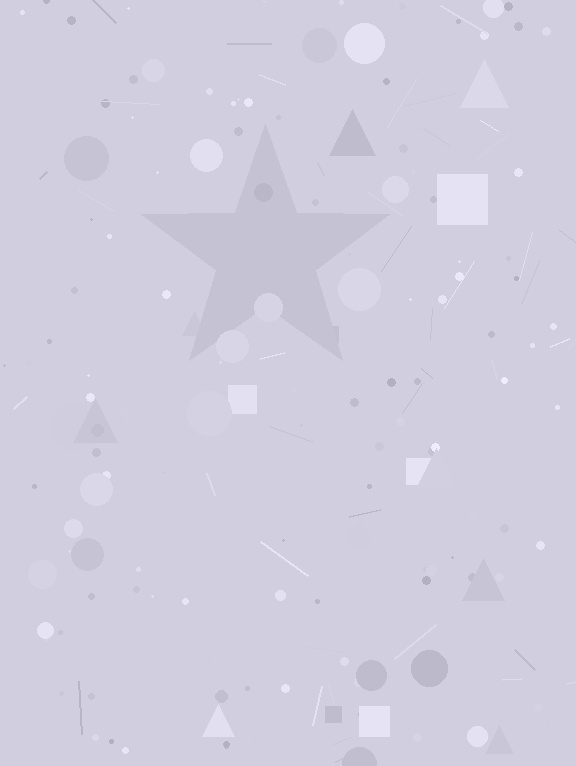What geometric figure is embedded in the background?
A star is embedded in the background.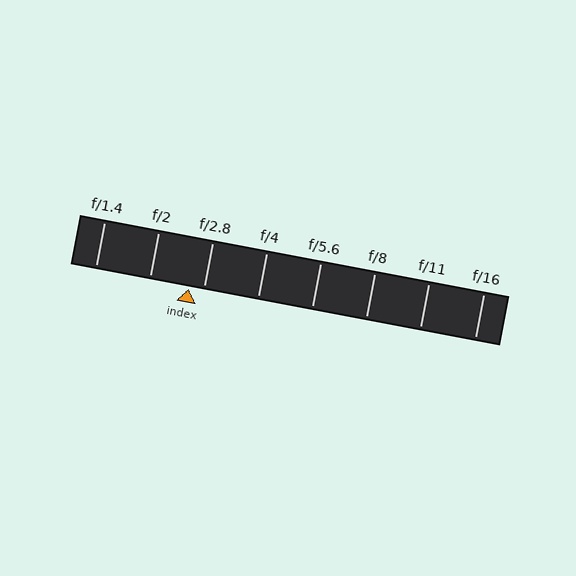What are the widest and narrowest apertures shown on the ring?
The widest aperture shown is f/1.4 and the narrowest is f/16.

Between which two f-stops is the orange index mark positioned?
The index mark is between f/2 and f/2.8.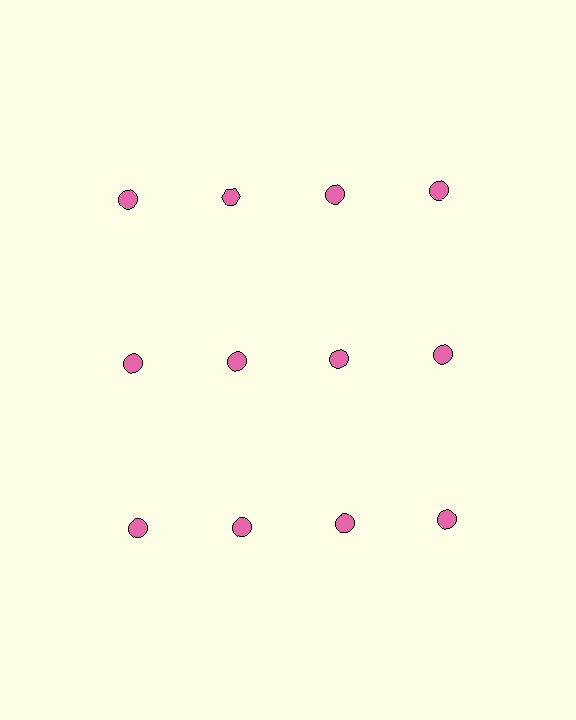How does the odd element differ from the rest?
It has a different shape: hexagon instead of circle.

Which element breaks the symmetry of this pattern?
The pink hexagon in the top row, second from left column breaks the symmetry. All other shapes are pink circles.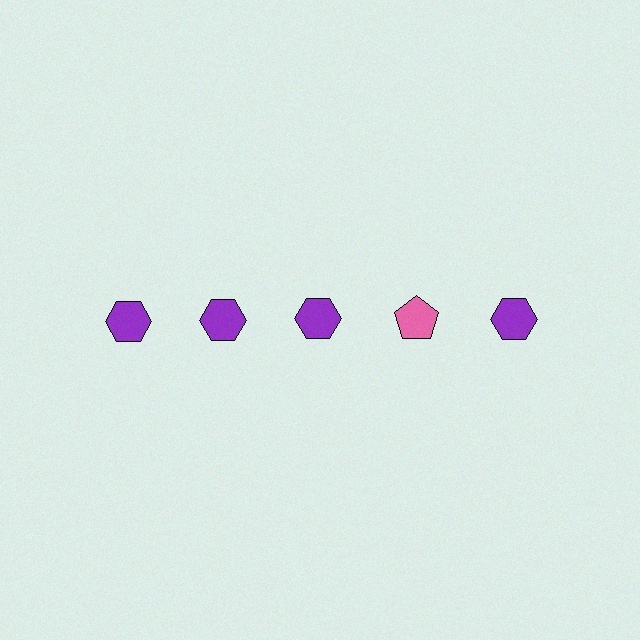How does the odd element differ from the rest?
It differs in both color (pink instead of purple) and shape (pentagon instead of hexagon).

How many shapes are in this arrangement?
There are 5 shapes arranged in a grid pattern.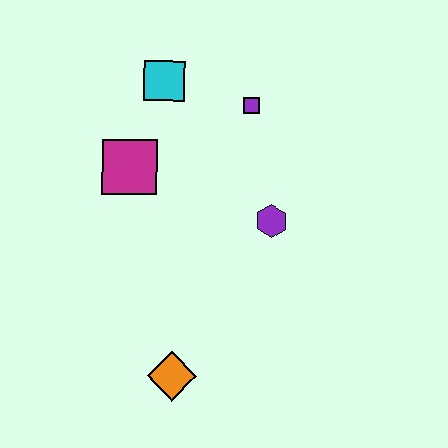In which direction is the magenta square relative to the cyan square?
The magenta square is below the cyan square.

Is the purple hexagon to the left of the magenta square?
No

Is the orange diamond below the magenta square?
Yes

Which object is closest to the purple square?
The cyan square is closest to the purple square.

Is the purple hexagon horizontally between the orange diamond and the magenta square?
No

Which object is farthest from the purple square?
The orange diamond is farthest from the purple square.